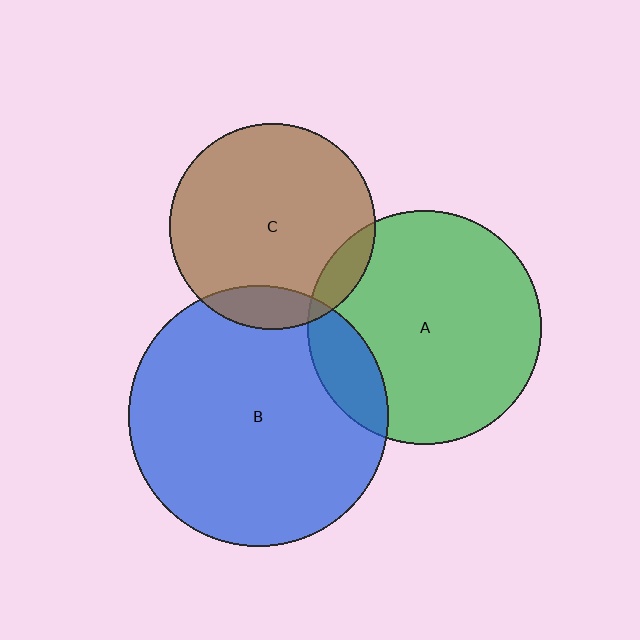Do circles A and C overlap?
Yes.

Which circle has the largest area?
Circle B (blue).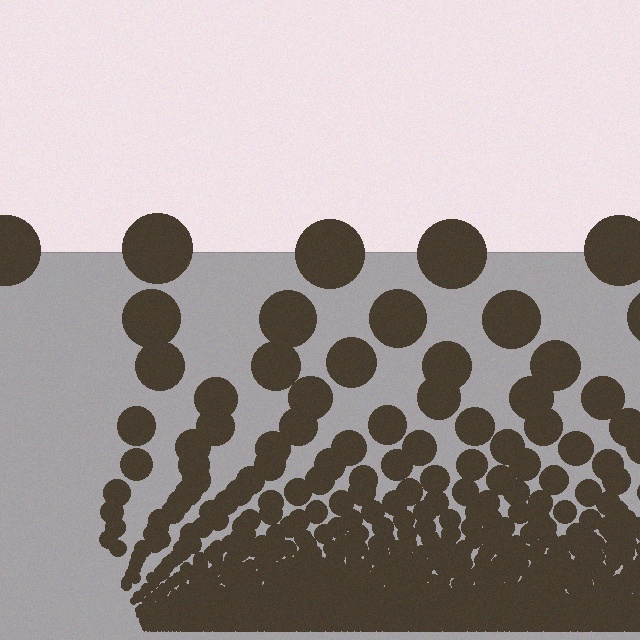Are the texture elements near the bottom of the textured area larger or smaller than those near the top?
Smaller. The gradient is inverted — elements near the bottom are smaller and denser.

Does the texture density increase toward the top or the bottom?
Density increases toward the bottom.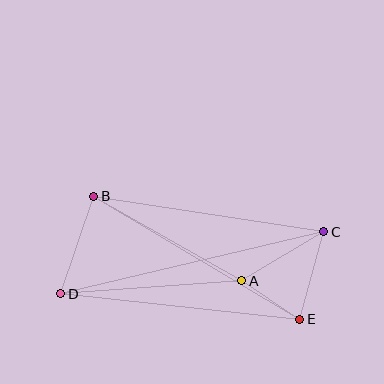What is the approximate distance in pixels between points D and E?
The distance between D and E is approximately 240 pixels.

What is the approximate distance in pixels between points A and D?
The distance between A and D is approximately 182 pixels.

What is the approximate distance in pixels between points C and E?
The distance between C and E is approximately 90 pixels.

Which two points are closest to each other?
Points A and E are closest to each other.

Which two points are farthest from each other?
Points C and D are farthest from each other.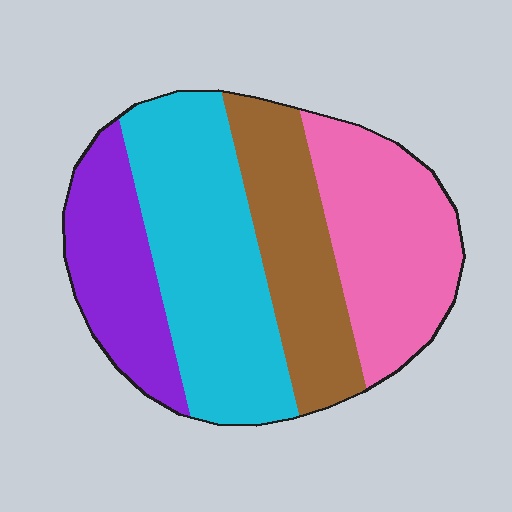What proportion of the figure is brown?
Brown covers 22% of the figure.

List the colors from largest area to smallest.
From largest to smallest: cyan, pink, brown, purple.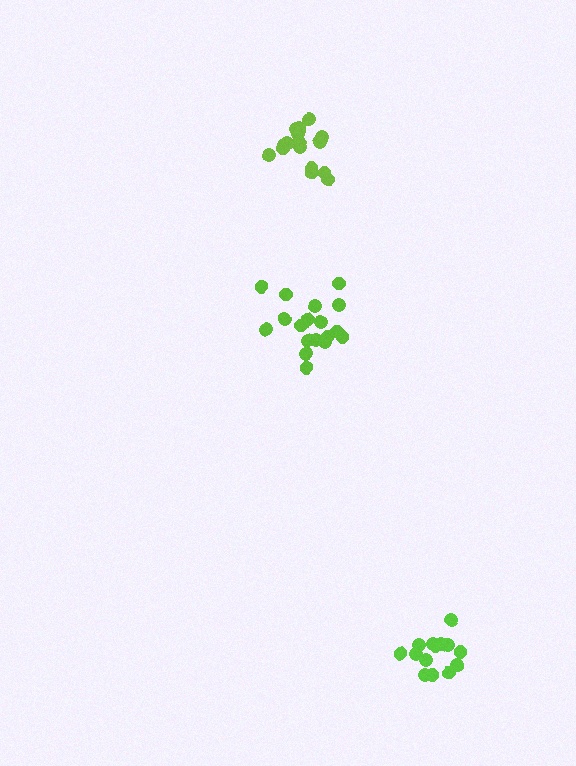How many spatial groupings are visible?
There are 3 spatial groupings.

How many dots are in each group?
Group 1: 19 dots, Group 2: 14 dots, Group 3: 17 dots (50 total).